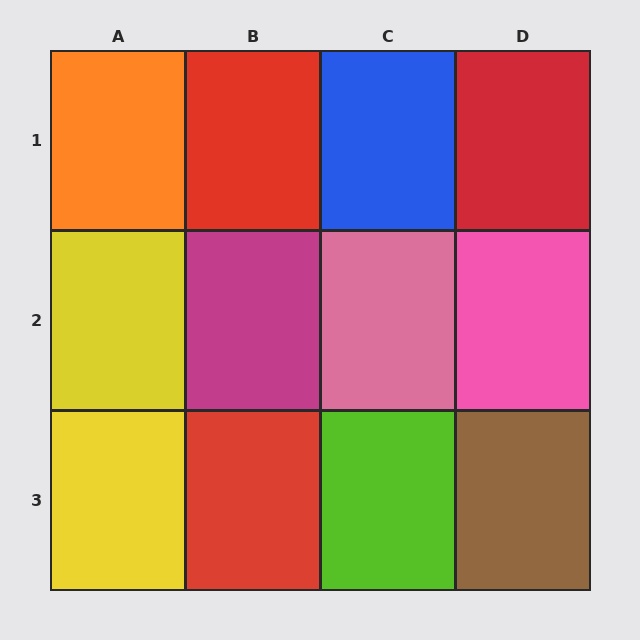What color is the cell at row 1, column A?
Orange.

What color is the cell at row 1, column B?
Red.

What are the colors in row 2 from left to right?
Yellow, magenta, pink, pink.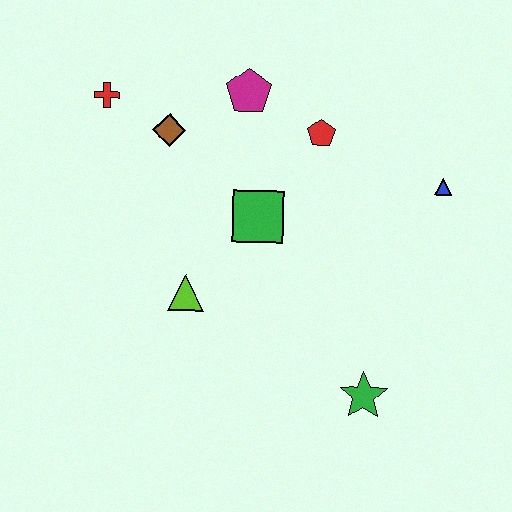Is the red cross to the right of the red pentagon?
No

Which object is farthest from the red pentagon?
The green star is farthest from the red pentagon.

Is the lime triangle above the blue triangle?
No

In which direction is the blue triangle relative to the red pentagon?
The blue triangle is to the right of the red pentagon.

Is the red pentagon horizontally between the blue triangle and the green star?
No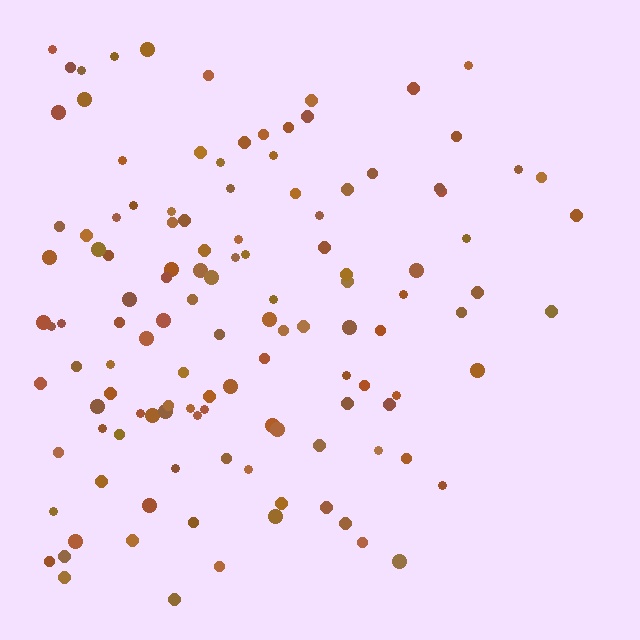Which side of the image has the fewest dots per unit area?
The right.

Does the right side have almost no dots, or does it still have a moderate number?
Still a moderate number, just noticeably fewer than the left.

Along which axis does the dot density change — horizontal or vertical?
Horizontal.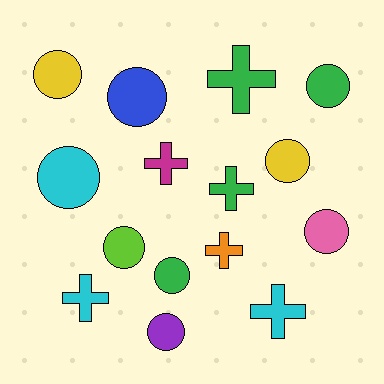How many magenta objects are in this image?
There is 1 magenta object.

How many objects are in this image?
There are 15 objects.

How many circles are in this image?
There are 9 circles.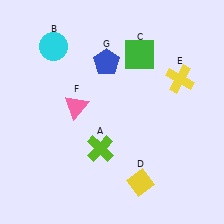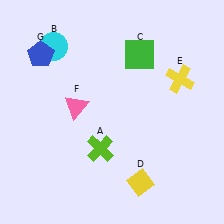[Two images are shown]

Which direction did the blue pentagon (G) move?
The blue pentagon (G) moved left.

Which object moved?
The blue pentagon (G) moved left.